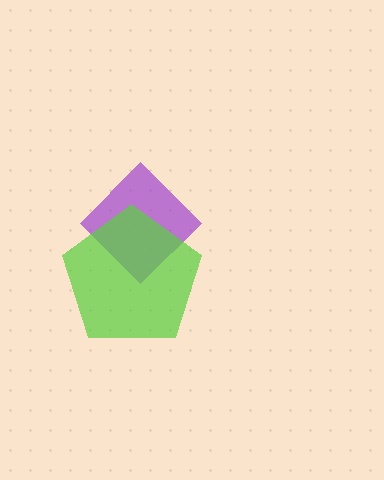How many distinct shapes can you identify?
There are 2 distinct shapes: a purple diamond, a lime pentagon.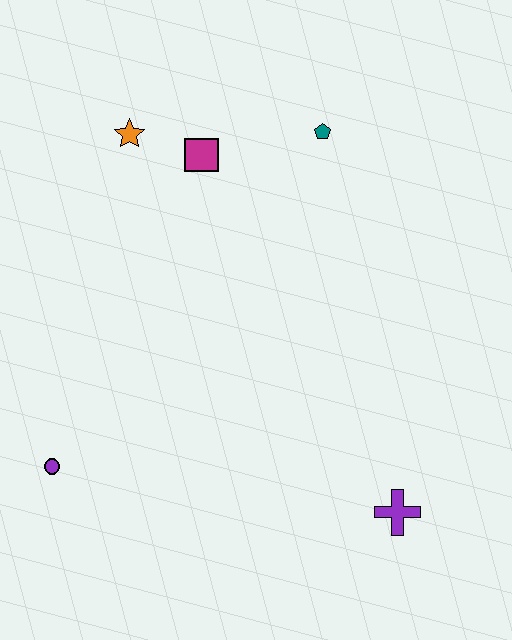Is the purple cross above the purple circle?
No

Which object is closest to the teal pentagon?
The magenta square is closest to the teal pentagon.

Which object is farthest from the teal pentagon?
The purple circle is farthest from the teal pentagon.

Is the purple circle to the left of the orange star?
Yes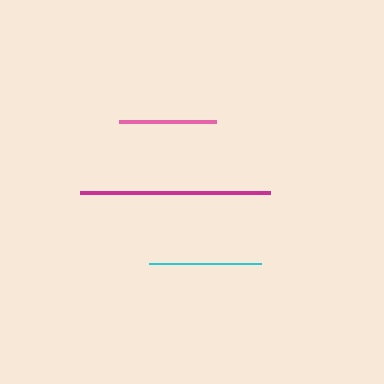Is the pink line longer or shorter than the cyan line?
The cyan line is longer than the pink line.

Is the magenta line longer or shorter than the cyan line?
The magenta line is longer than the cyan line.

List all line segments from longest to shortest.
From longest to shortest: magenta, cyan, pink.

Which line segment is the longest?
The magenta line is the longest at approximately 190 pixels.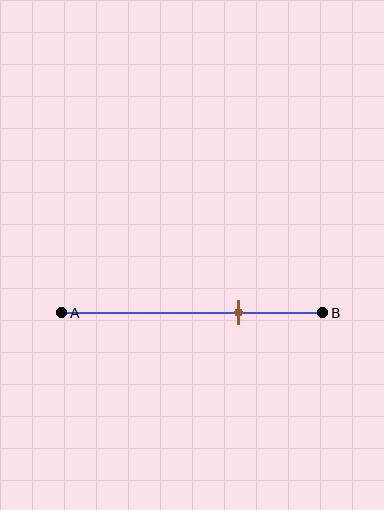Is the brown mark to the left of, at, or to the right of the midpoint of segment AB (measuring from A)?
The brown mark is to the right of the midpoint of segment AB.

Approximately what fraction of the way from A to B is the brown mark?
The brown mark is approximately 70% of the way from A to B.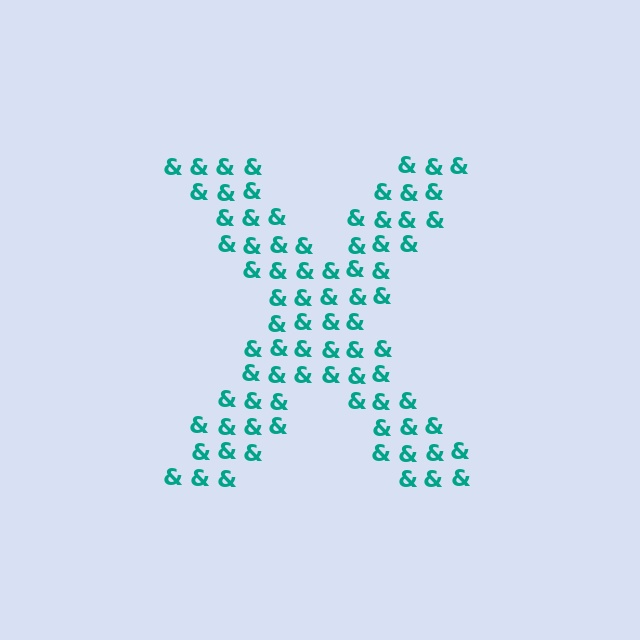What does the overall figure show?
The overall figure shows the letter X.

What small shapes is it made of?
It is made of small ampersands.